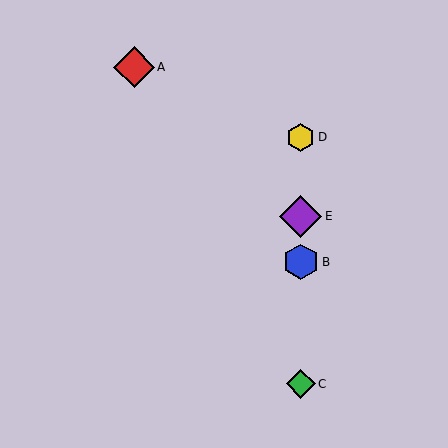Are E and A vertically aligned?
No, E is at x≈301 and A is at x≈134.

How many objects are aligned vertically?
4 objects (B, C, D, E) are aligned vertically.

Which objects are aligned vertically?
Objects B, C, D, E are aligned vertically.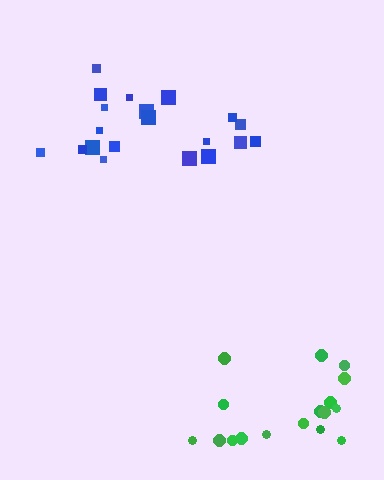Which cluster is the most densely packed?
Blue.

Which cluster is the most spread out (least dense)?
Green.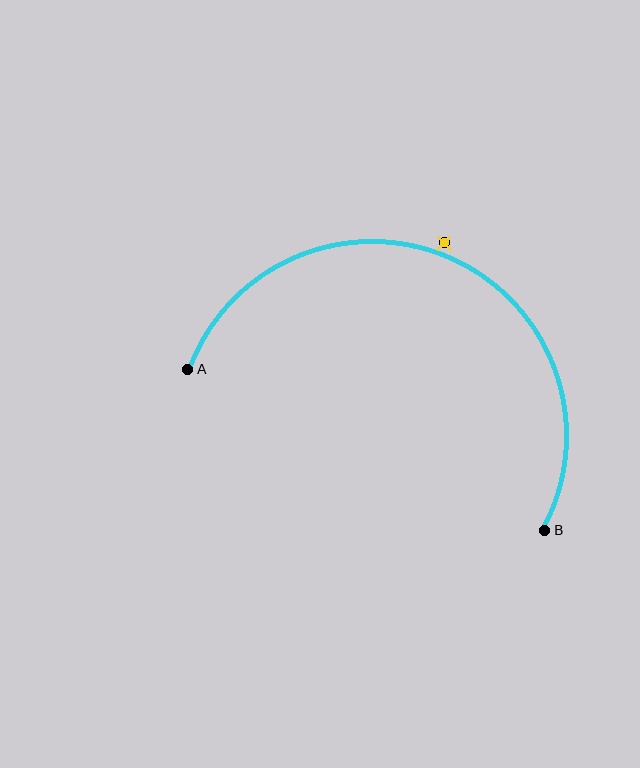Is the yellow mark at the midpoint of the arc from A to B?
No — the yellow mark does not lie on the arc at all. It sits slightly outside the curve.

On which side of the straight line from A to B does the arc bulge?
The arc bulges above the straight line connecting A and B.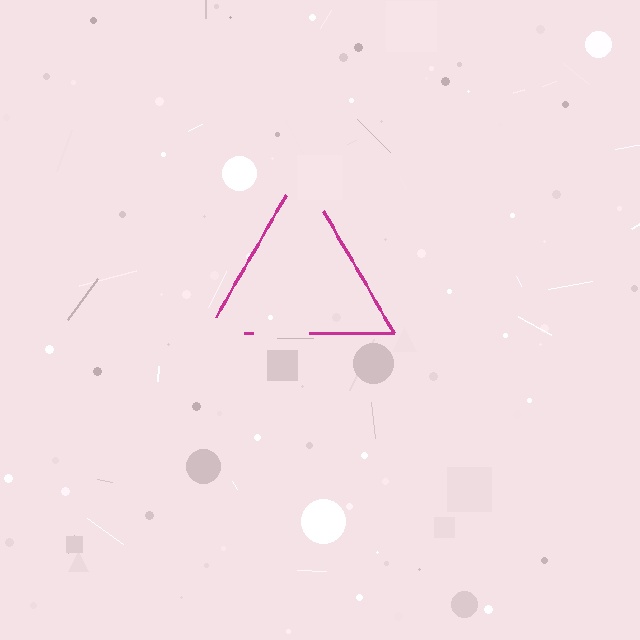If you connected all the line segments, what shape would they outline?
They would outline a triangle.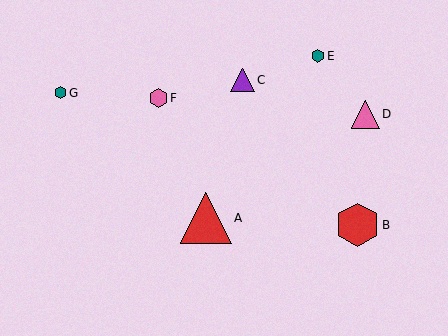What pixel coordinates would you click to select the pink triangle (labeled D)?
Click at (365, 114) to select the pink triangle D.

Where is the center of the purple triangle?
The center of the purple triangle is at (242, 80).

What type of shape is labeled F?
Shape F is a pink hexagon.